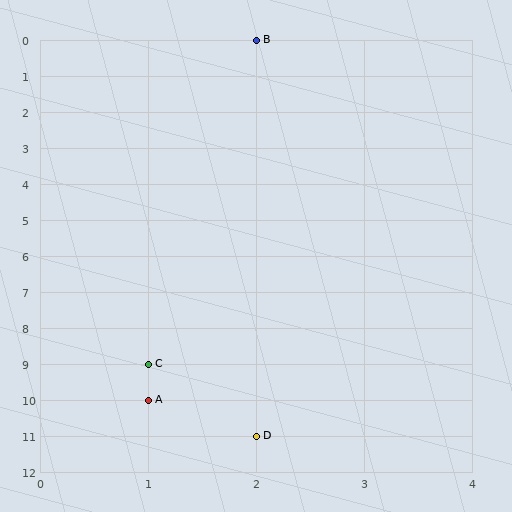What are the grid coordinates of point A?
Point A is at grid coordinates (1, 10).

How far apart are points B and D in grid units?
Points B and D are 11 rows apart.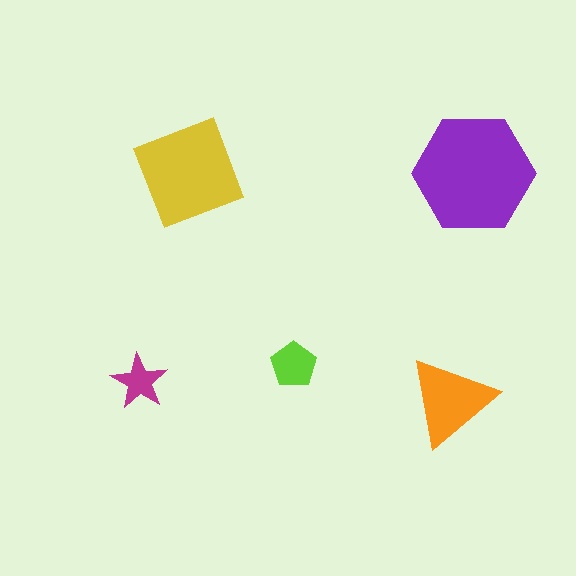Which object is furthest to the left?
The magenta star is leftmost.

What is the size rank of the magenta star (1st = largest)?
5th.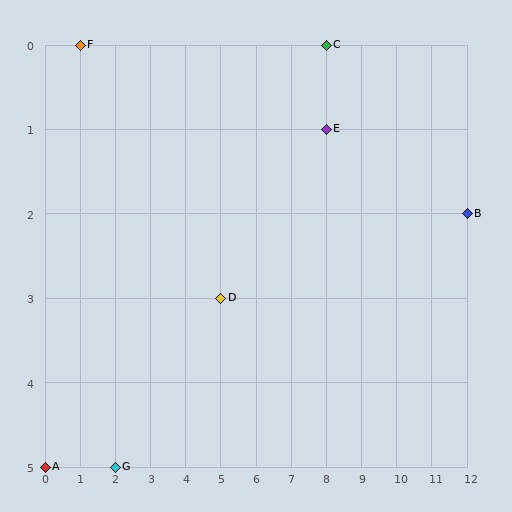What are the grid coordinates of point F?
Point F is at grid coordinates (1, 0).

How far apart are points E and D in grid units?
Points E and D are 3 columns and 2 rows apart (about 3.6 grid units diagonally).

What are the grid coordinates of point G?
Point G is at grid coordinates (2, 5).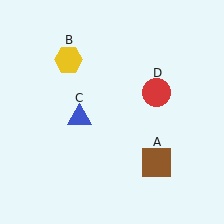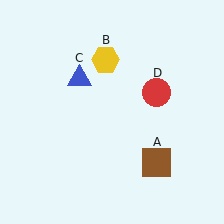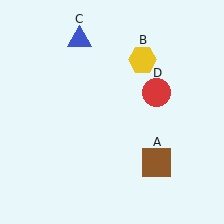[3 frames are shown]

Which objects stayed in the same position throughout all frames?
Brown square (object A) and red circle (object D) remained stationary.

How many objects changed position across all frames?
2 objects changed position: yellow hexagon (object B), blue triangle (object C).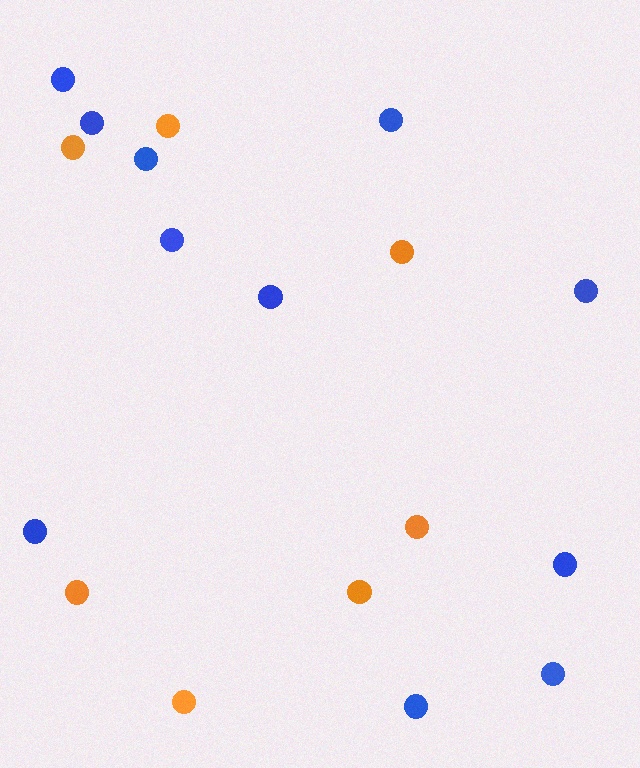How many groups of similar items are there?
There are 2 groups: one group of blue circles (11) and one group of orange circles (7).